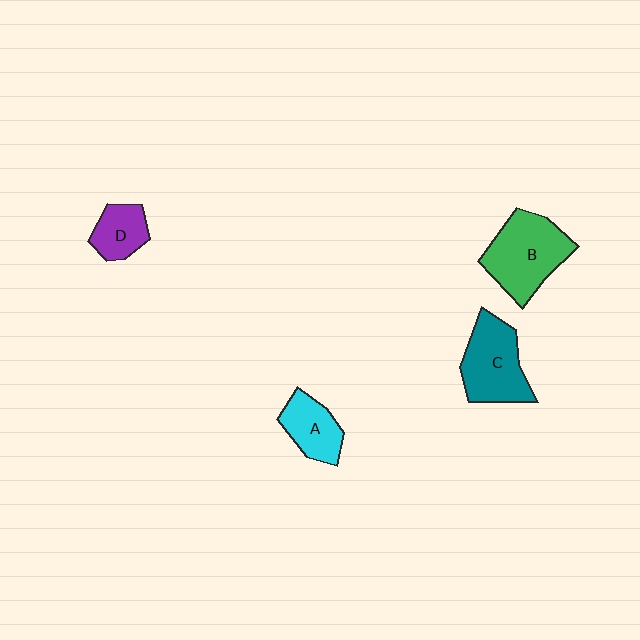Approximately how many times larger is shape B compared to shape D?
Approximately 2.1 times.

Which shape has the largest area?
Shape B (green).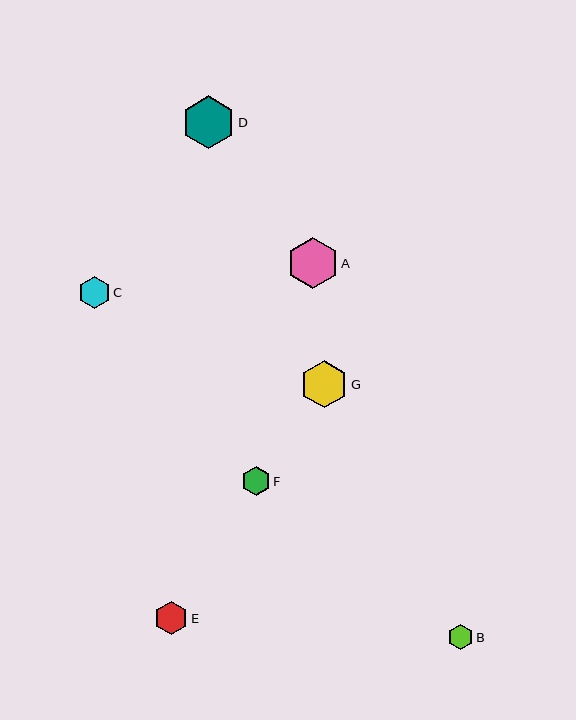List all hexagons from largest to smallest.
From largest to smallest: D, A, G, E, C, F, B.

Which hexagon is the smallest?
Hexagon B is the smallest with a size of approximately 25 pixels.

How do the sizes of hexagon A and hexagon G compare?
Hexagon A and hexagon G are approximately the same size.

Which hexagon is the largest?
Hexagon D is the largest with a size of approximately 53 pixels.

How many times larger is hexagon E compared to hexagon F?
Hexagon E is approximately 1.2 times the size of hexagon F.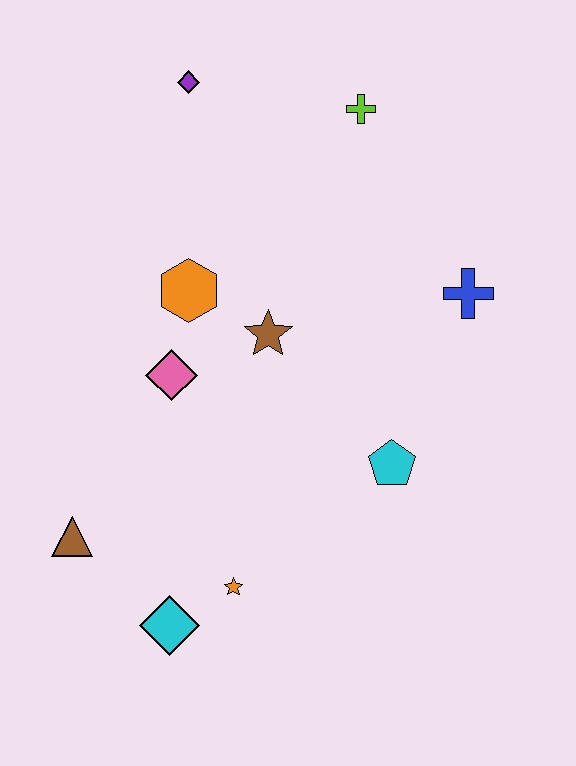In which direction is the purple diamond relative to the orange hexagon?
The purple diamond is above the orange hexagon.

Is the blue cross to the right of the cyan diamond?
Yes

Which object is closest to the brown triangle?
The cyan diamond is closest to the brown triangle.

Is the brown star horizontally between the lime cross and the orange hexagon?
Yes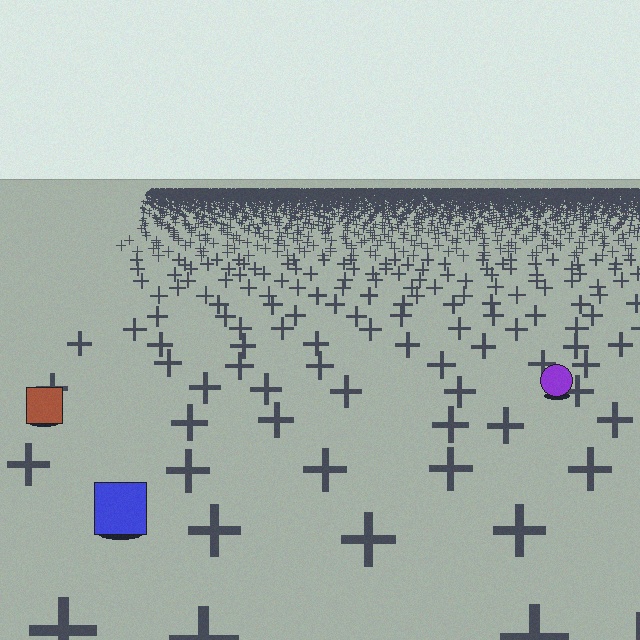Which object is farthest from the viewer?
The purple circle is farthest from the viewer. It appears smaller and the ground texture around it is denser.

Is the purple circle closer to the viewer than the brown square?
No. The brown square is closer — you can tell from the texture gradient: the ground texture is coarser near it.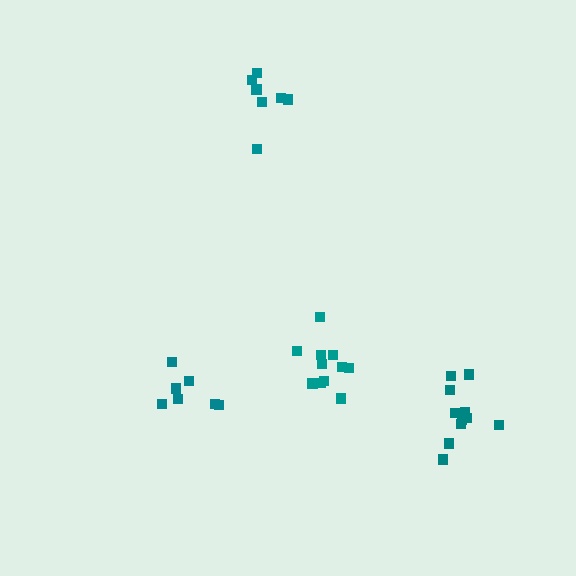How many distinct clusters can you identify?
There are 4 distinct clusters.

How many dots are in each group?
Group 1: 7 dots, Group 2: 11 dots, Group 3: 11 dots, Group 4: 7 dots (36 total).